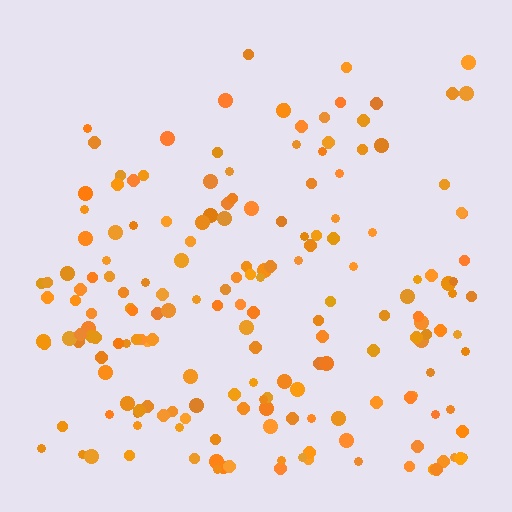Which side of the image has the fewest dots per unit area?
The top.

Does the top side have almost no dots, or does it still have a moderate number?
Still a moderate number, just noticeably fewer than the bottom.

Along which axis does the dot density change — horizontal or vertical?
Vertical.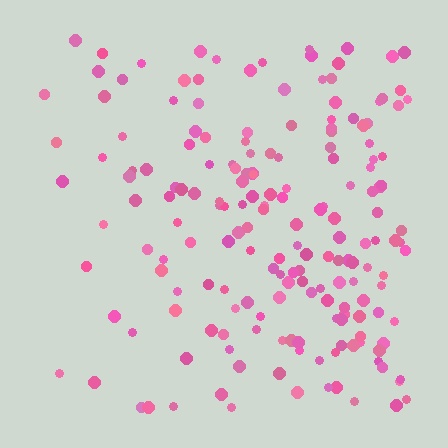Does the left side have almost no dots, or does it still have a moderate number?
Still a moderate number, just noticeably fewer than the right.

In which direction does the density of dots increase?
From left to right, with the right side densest.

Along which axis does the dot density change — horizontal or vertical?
Horizontal.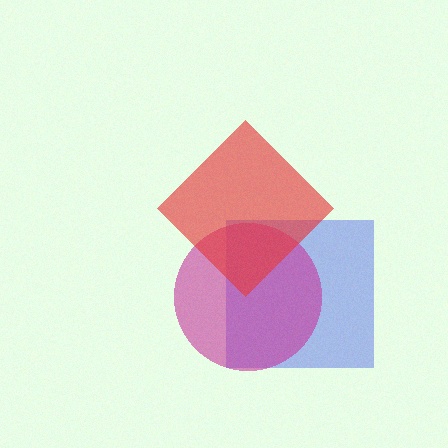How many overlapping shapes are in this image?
There are 3 overlapping shapes in the image.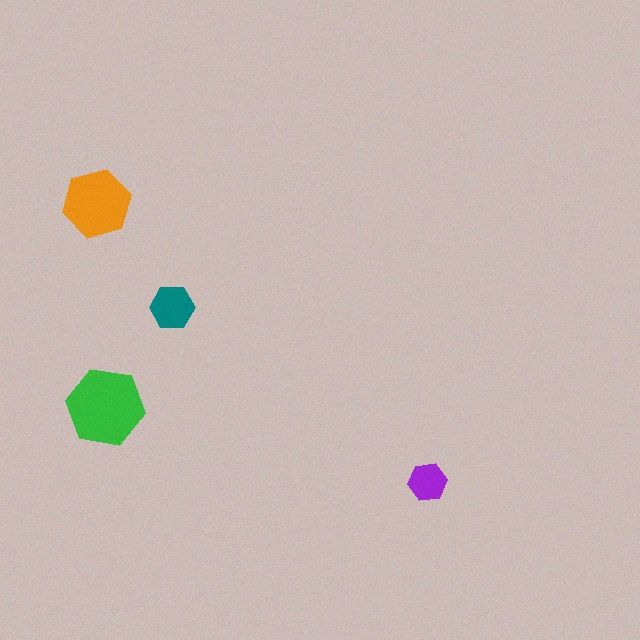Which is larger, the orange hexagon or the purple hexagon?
The orange one.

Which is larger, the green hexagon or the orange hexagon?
The green one.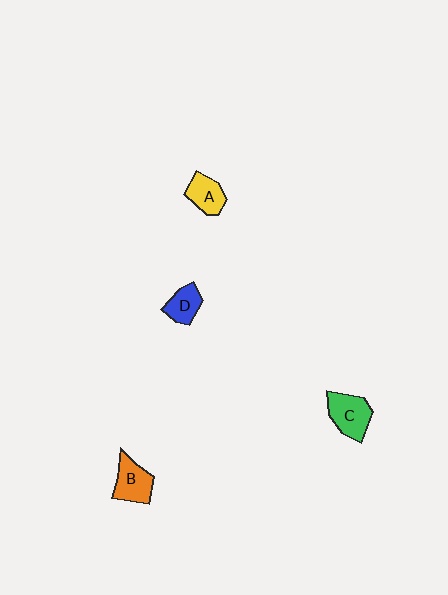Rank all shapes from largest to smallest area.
From largest to smallest: C (green), B (orange), A (yellow), D (blue).